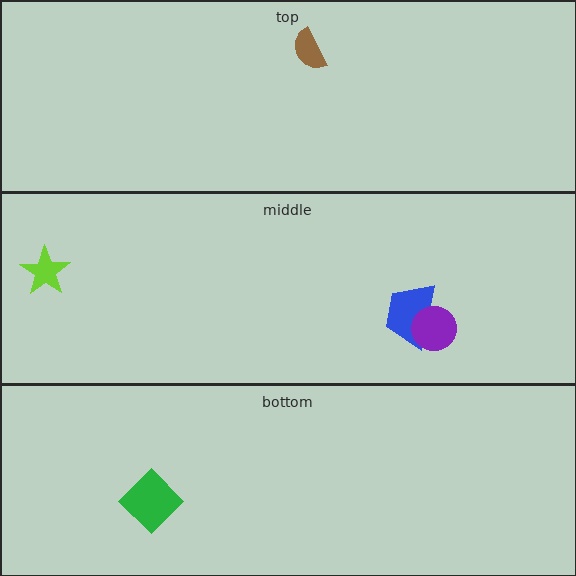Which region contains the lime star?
The middle region.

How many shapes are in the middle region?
3.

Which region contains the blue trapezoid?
The middle region.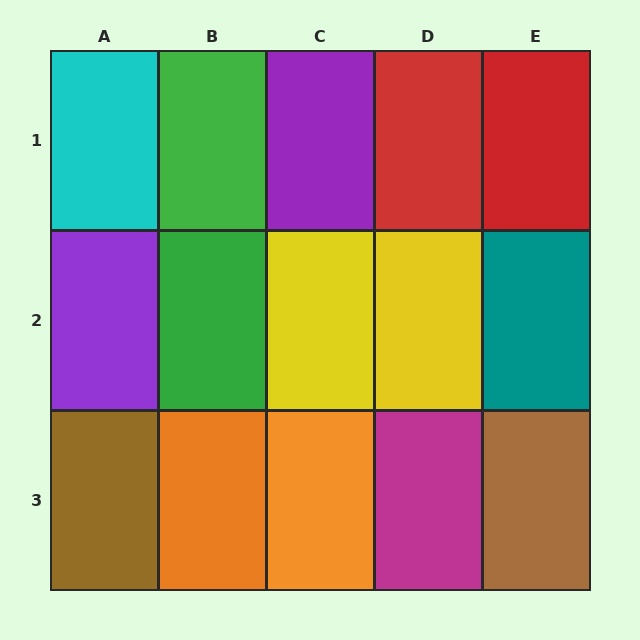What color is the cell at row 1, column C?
Purple.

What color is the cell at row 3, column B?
Orange.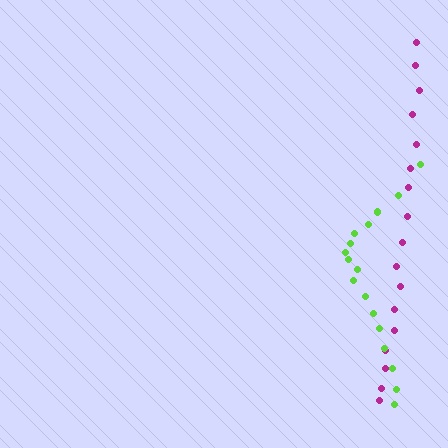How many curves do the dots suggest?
There are 2 distinct paths.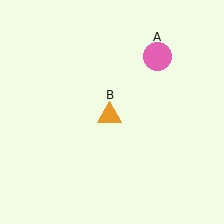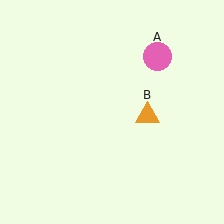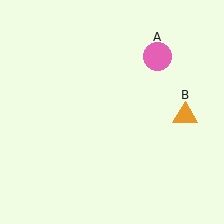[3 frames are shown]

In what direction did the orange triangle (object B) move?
The orange triangle (object B) moved right.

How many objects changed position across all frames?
1 object changed position: orange triangle (object B).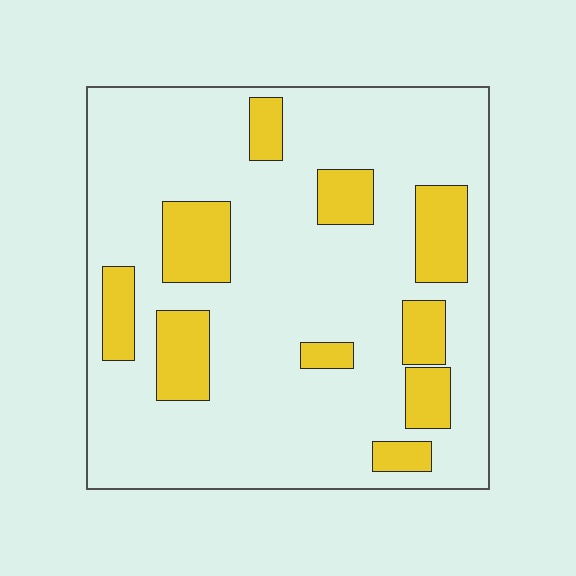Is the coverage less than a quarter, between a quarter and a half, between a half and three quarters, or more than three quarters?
Less than a quarter.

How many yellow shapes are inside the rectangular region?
10.